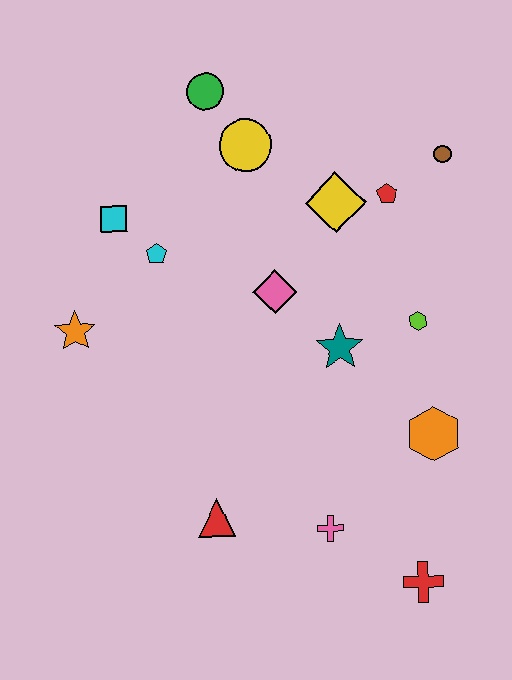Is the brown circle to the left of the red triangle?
No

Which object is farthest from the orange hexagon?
The green circle is farthest from the orange hexagon.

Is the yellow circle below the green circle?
Yes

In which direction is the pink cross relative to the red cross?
The pink cross is to the left of the red cross.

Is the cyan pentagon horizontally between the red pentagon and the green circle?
No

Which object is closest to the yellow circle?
The green circle is closest to the yellow circle.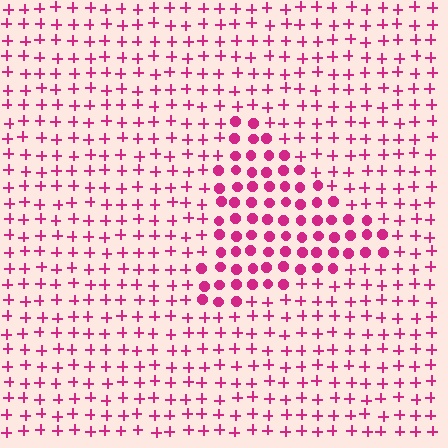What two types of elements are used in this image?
The image uses circles inside the triangle region and plus signs outside it.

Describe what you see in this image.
The image is filled with small magenta elements arranged in a uniform grid. A triangle-shaped region contains circles, while the surrounding area contains plus signs. The boundary is defined purely by the change in element shape.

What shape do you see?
I see a triangle.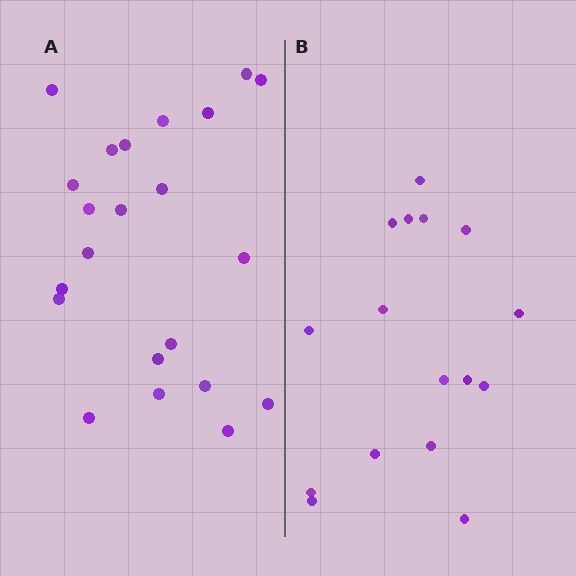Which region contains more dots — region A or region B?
Region A (the left region) has more dots.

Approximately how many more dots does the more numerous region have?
Region A has about 6 more dots than region B.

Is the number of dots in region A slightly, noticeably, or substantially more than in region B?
Region A has noticeably more, but not dramatically so. The ratio is roughly 1.4 to 1.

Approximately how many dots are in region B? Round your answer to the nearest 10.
About 20 dots. (The exact count is 16, which rounds to 20.)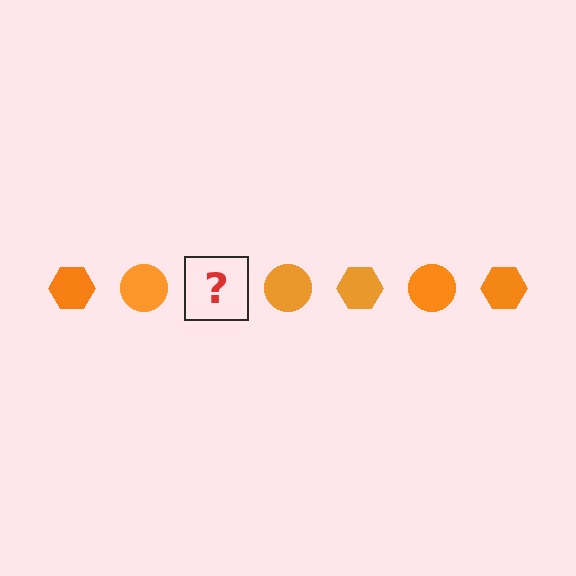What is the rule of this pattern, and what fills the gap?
The rule is that the pattern cycles through hexagon, circle shapes in orange. The gap should be filled with an orange hexagon.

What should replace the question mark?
The question mark should be replaced with an orange hexagon.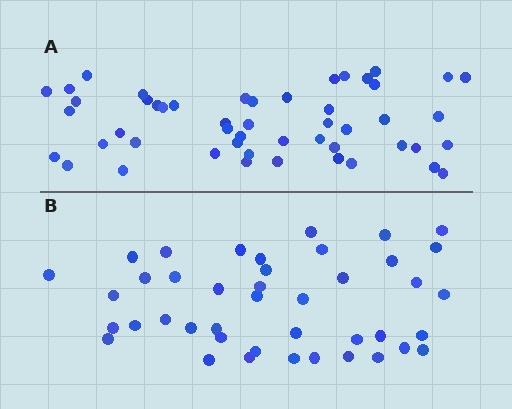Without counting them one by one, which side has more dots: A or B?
Region A (the top region) has more dots.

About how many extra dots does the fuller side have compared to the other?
Region A has roughly 8 or so more dots than region B.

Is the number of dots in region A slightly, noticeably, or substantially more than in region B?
Region A has only slightly more — the two regions are fairly close. The ratio is roughly 1.2 to 1.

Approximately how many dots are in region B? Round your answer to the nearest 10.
About 40 dots. (The exact count is 42, which rounds to 40.)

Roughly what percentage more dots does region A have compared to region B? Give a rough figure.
About 20% more.